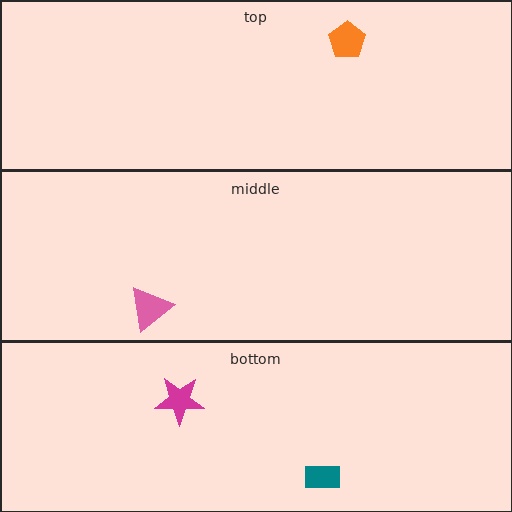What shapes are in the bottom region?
The teal rectangle, the magenta star.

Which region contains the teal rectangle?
The bottom region.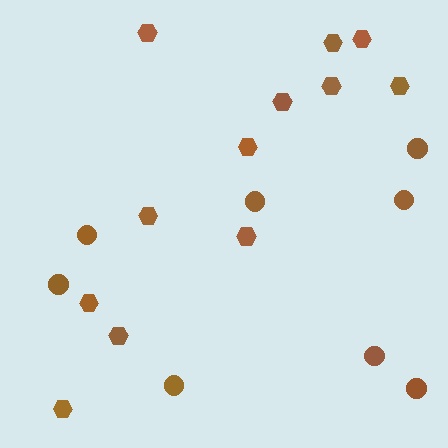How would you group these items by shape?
There are 2 groups: one group of circles (8) and one group of hexagons (12).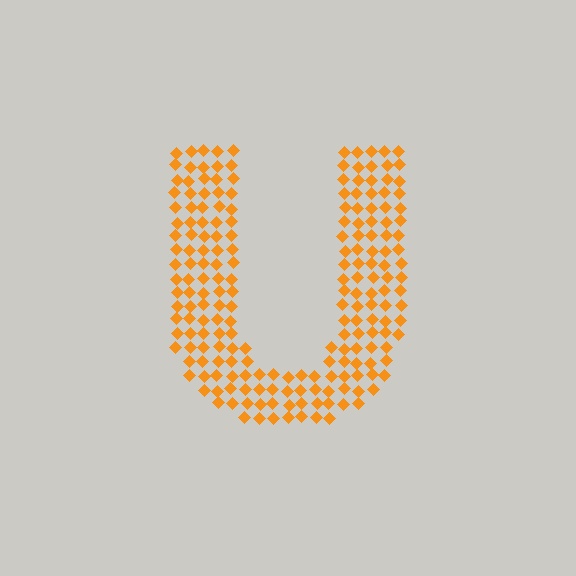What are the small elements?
The small elements are diamonds.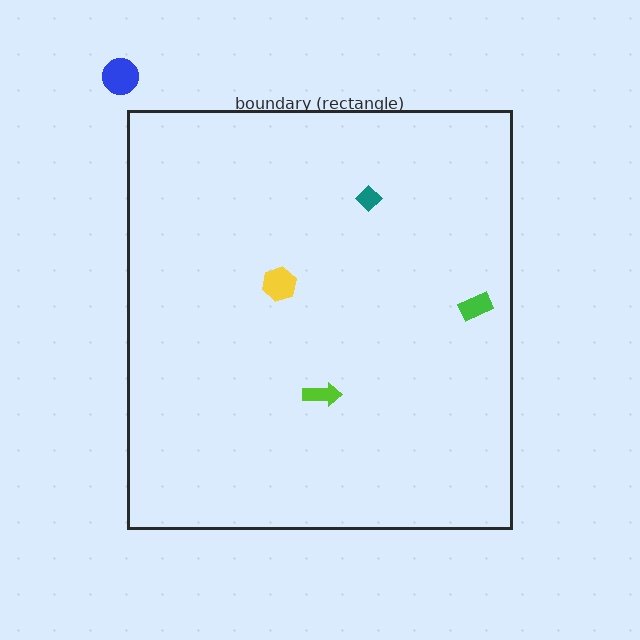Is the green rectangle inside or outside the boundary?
Inside.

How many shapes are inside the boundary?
4 inside, 1 outside.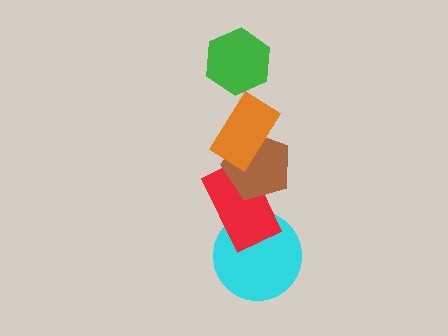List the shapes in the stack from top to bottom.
From top to bottom: the green hexagon, the orange rectangle, the brown pentagon, the red rectangle, the cyan circle.